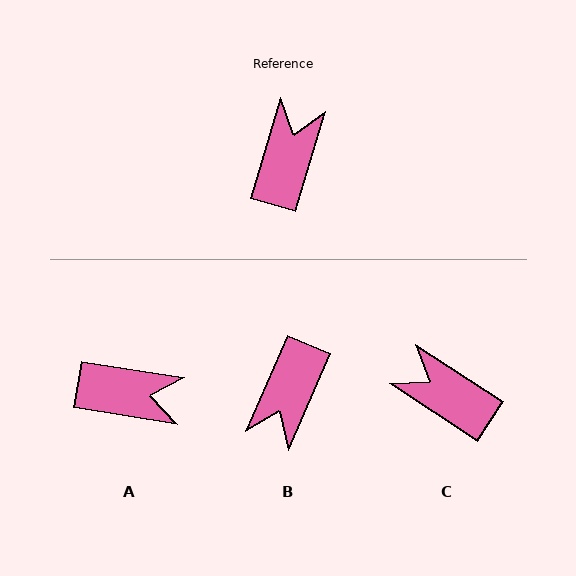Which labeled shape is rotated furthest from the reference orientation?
B, about 173 degrees away.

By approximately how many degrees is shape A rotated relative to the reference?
Approximately 82 degrees clockwise.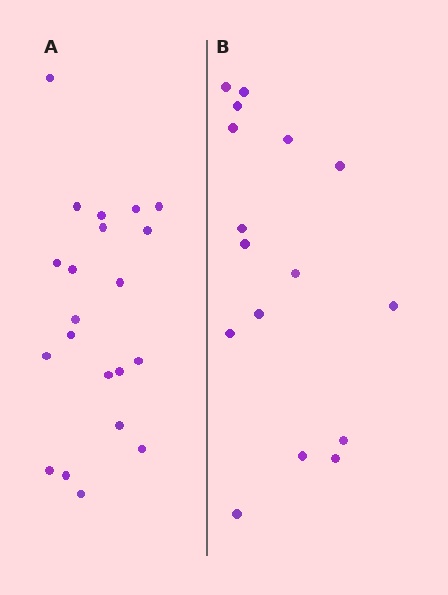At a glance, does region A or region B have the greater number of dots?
Region A (the left region) has more dots.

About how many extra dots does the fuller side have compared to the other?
Region A has about 5 more dots than region B.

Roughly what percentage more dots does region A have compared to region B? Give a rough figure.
About 30% more.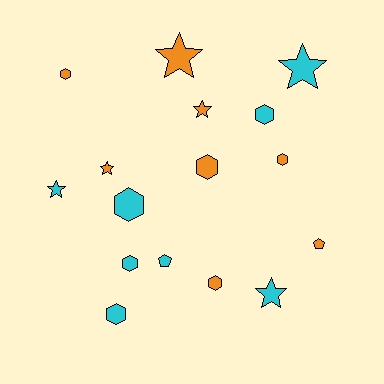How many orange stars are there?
There are 3 orange stars.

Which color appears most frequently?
Orange, with 8 objects.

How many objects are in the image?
There are 16 objects.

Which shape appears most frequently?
Hexagon, with 8 objects.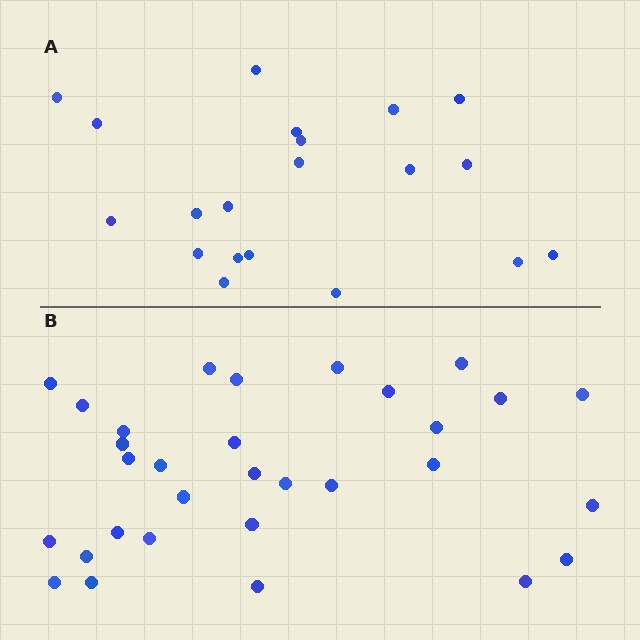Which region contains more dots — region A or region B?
Region B (the bottom region) has more dots.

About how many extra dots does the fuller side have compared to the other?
Region B has roughly 12 or so more dots than region A.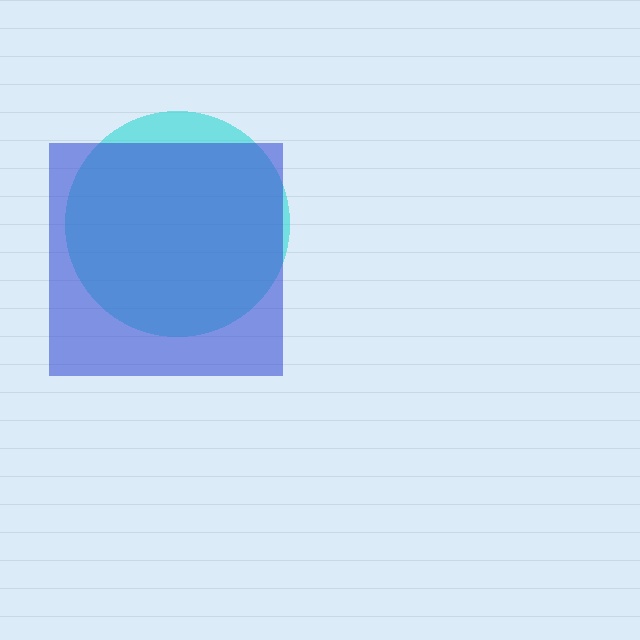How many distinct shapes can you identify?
There are 2 distinct shapes: a cyan circle, a blue square.